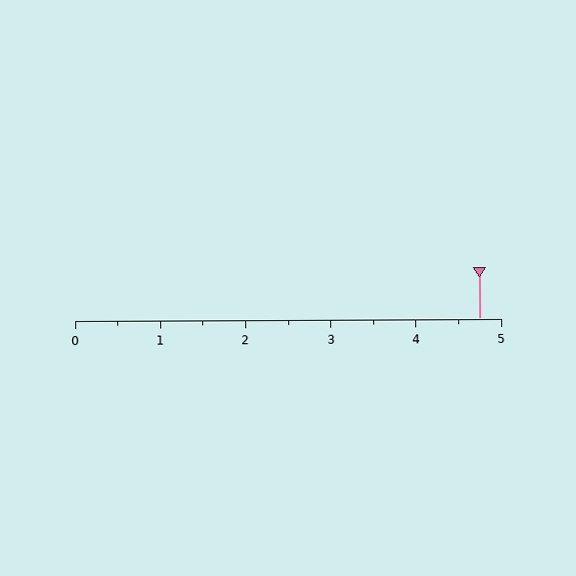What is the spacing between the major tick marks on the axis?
The major ticks are spaced 1 apart.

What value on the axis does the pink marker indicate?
The marker indicates approximately 4.8.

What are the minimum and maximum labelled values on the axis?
The axis runs from 0 to 5.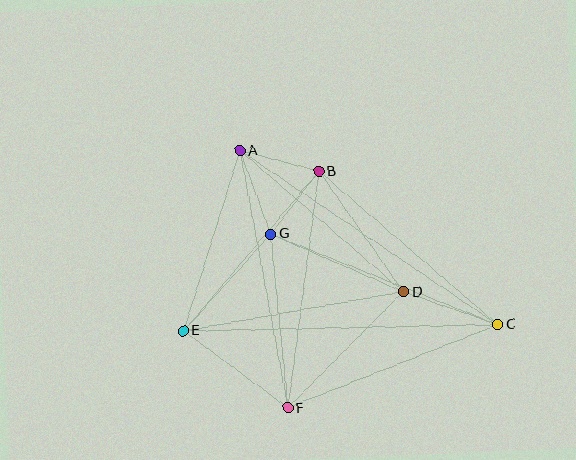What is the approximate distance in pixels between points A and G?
The distance between A and G is approximately 89 pixels.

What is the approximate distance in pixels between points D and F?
The distance between D and F is approximately 164 pixels.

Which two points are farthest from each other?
Points C and E are farthest from each other.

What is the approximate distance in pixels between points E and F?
The distance between E and F is approximately 130 pixels.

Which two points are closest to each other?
Points B and G are closest to each other.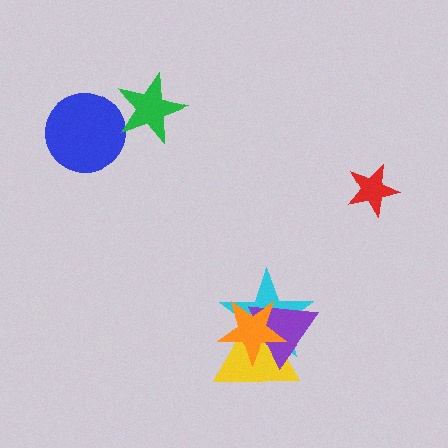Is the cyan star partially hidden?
Yes, it is partially covered by another shape.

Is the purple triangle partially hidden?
Yes, it is partially covered by another shape.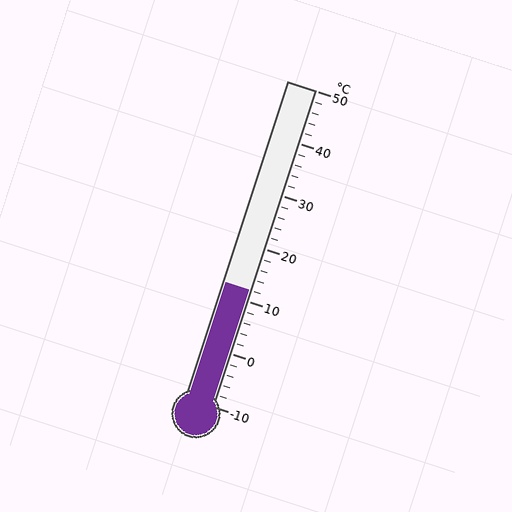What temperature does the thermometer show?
The thermometer shows approximately 12°C.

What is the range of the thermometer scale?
The thermometer scale ranges from -10°C to 50°C.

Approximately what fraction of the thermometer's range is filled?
The thermometer is filled to approximately 35% of its range.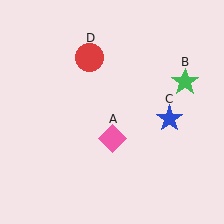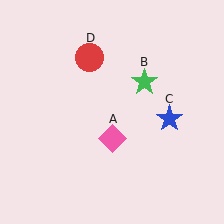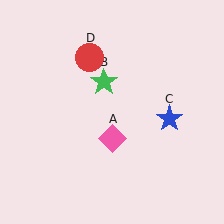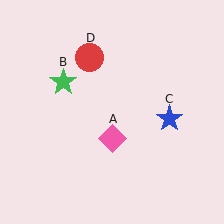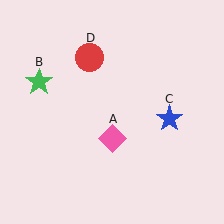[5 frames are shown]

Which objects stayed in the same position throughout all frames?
Pink diamond (object A) and blue star (object C) and red circle (object D) remained stationary.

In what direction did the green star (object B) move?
The green star (object B) moved left.